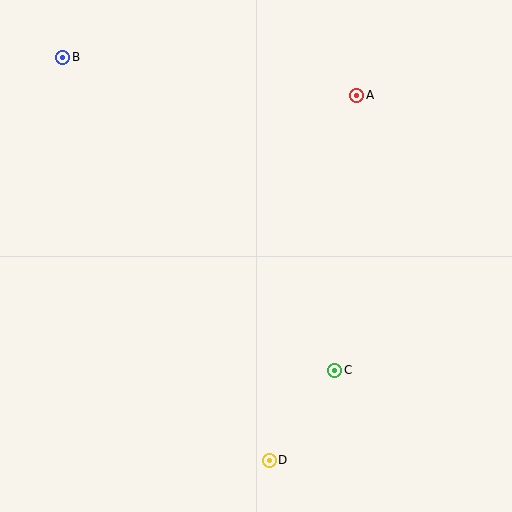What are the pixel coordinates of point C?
Point C is at (335, 370).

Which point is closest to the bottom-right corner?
Point C is closest to the bottom-right corner.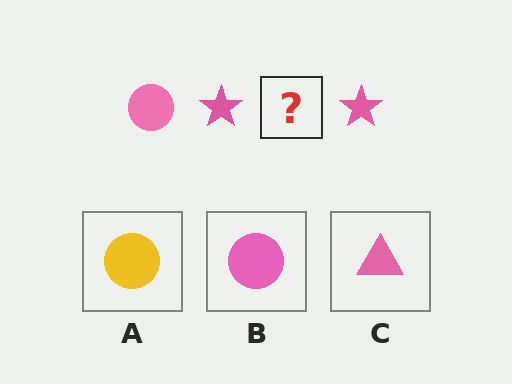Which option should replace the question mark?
Option B.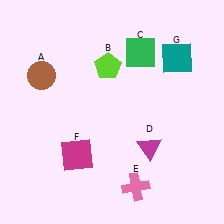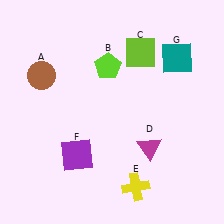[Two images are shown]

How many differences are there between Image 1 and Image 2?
There are 3 differences between the two images.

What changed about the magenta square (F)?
In Image 1, F is magenta. In Image 2, it changed to purple.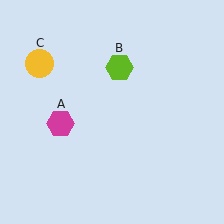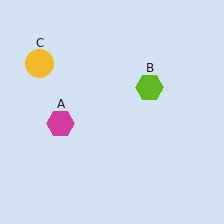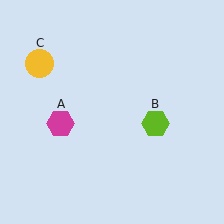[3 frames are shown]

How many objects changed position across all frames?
1 object changed position: lime hexagon (object B).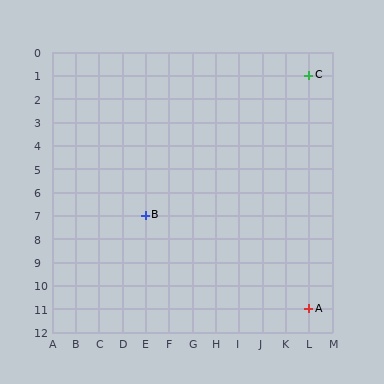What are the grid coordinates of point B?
Point B is at grid coordinates (E, 7).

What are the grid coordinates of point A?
Point A is at grid coordinates (L, 11).